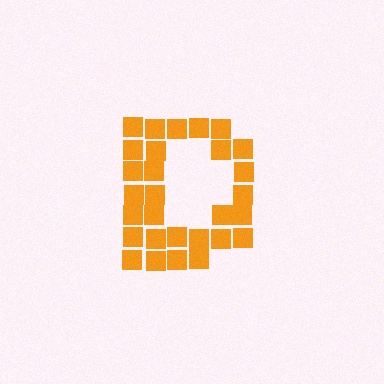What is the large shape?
The large shape is the letter D.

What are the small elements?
The small elements are squares.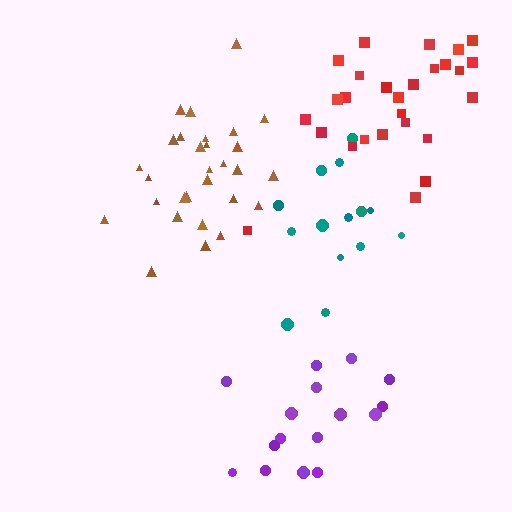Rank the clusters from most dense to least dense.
brown, red, purple, teal.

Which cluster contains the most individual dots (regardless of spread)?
Brown (29).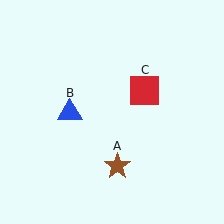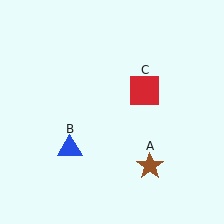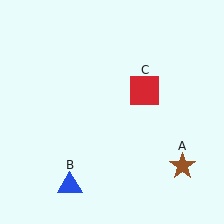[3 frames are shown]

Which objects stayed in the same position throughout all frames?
Red square (object C) remained stationary.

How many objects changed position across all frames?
2 objects changed position: brown star (object A), blue triangle (object B).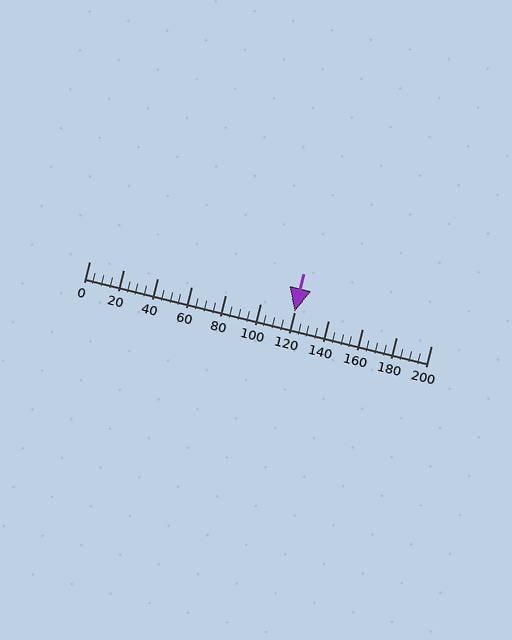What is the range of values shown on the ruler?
The ruler shows values from 0 to 200.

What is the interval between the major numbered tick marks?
The major tick marks are spaced 20 units apart.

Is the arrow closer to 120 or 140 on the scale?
The arrow is closer to 120.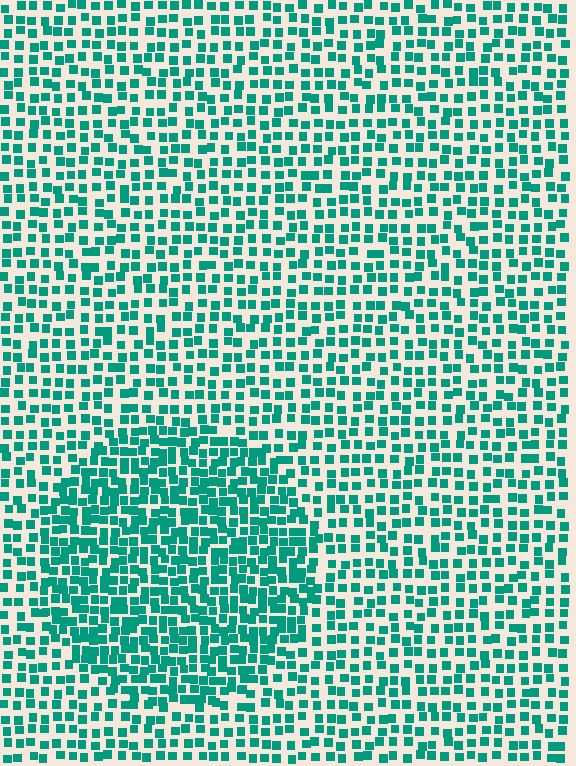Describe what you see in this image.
The image contains small teal elements arranged at two different densities. A circle-shaped region is visible where the elements are more densely packed than the surrounding area.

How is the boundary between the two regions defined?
The boundary is defined by a change in element density (approximately 1.7x ratio). All elements are the same color, size, and shape.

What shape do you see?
I see a circle.